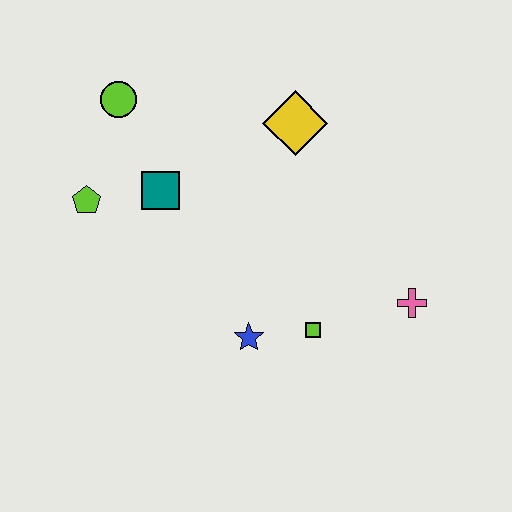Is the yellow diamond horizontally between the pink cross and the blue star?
Yes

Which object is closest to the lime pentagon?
The teal square is closest to the lime pentagon.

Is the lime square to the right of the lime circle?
Yes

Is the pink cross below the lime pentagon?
Yes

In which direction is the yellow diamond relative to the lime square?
The yellow diamond is above the lime square.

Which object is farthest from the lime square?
The lime circle is farthest from the lime square.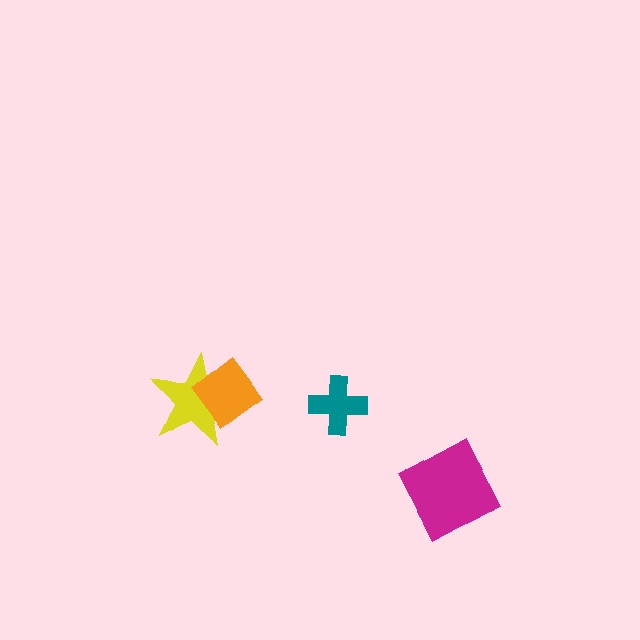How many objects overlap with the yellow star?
1 object overlaps with the yellow star.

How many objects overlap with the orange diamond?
1 object overlaps with the orange diamond.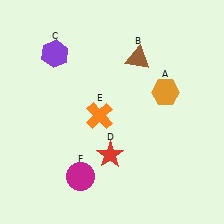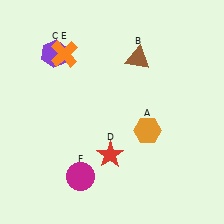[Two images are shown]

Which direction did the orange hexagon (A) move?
The orange hexagon (A) moved down.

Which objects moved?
The objects that moved are: the orange hexagon (A), the orange cross (E).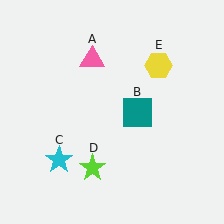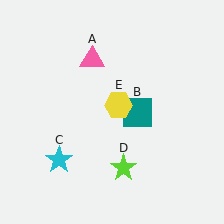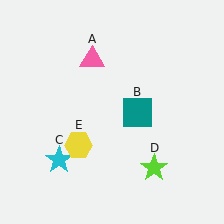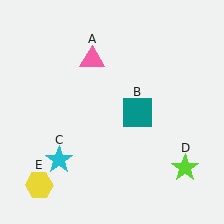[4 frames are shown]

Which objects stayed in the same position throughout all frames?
Pink triangle (object A) and teal square (object B) and cyan star (object C) remained stationary.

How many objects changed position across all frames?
2 objects changed position: lime star (object D), yellow hexagon (object E).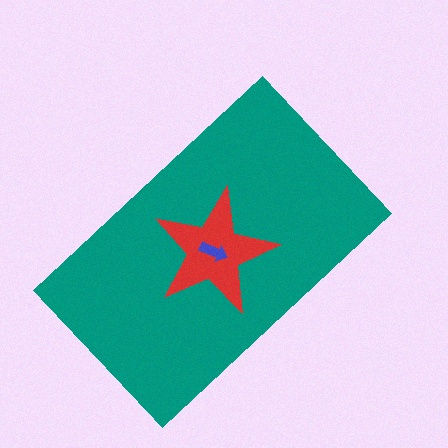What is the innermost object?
The blue arrow.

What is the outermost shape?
The teal rectangle.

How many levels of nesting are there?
3.